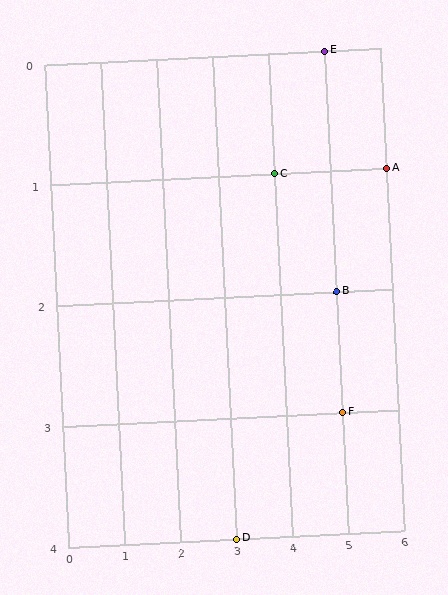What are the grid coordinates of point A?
Point A is at grid coordinates (6, 1).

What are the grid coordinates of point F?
Point F is at grid coordinates (5, 3).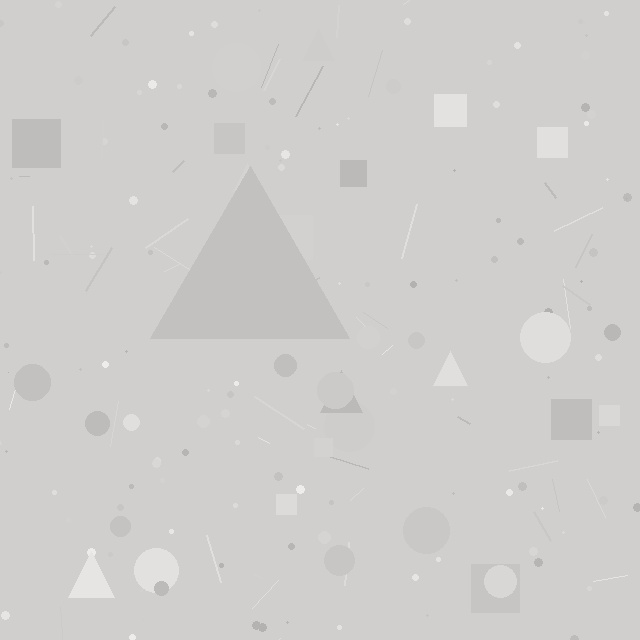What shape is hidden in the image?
A triangle is hidden in the image.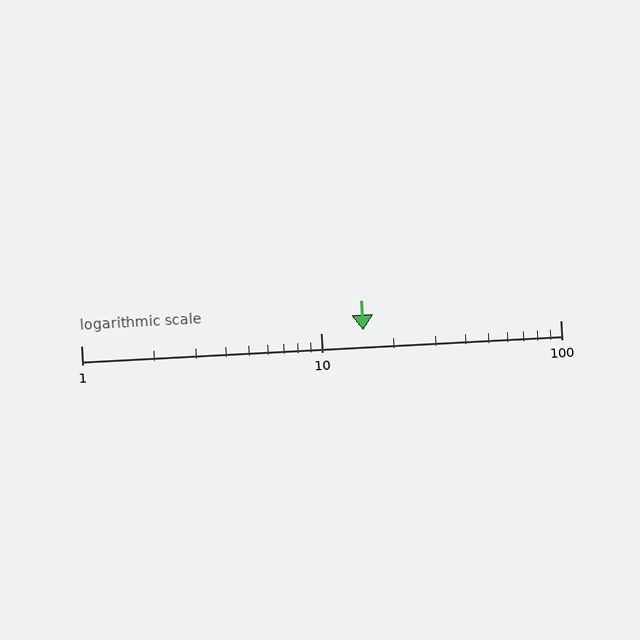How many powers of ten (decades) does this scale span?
The scale spans 2 decades, from 1 to 100.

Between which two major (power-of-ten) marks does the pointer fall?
The pointer is between 10 and 100.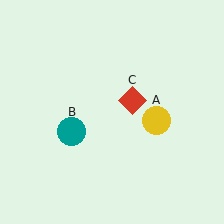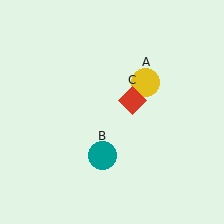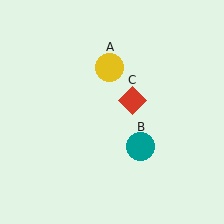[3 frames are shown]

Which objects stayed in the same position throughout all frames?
Red diamond (object C) remained stationary.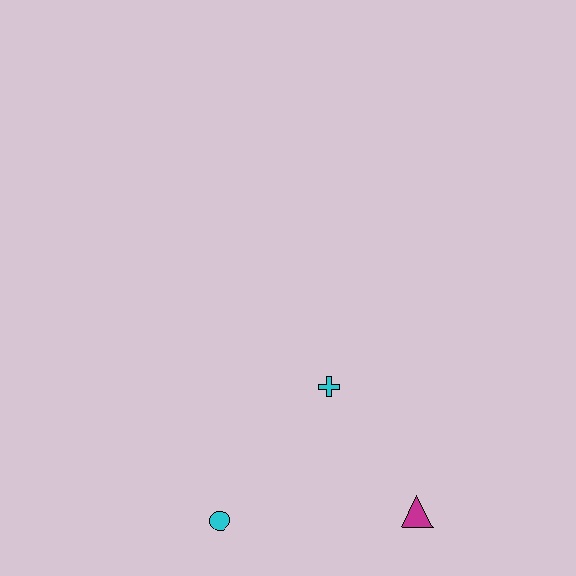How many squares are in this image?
There are no squares.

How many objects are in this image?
There are 3 objects.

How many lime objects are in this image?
There are no lime objects.